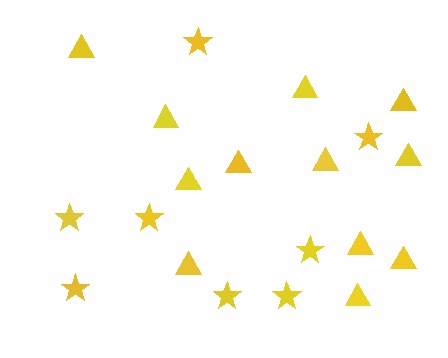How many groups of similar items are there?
There are 2 groups: one group of stars (8) and one group of triangles (12).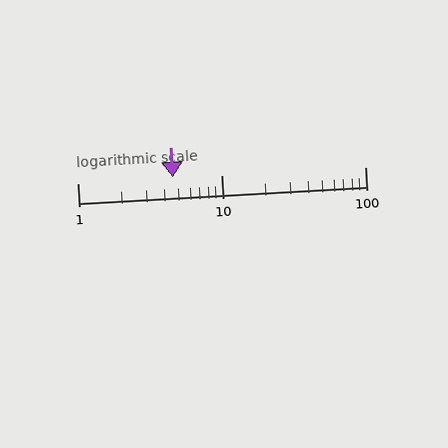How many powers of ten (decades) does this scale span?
The scale spans 2 decades, from 1 to 100.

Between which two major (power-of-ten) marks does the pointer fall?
The pointer is between 1 and 10.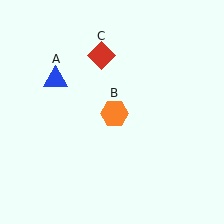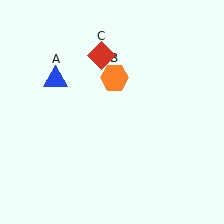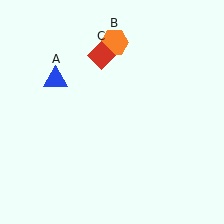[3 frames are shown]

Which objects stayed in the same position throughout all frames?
Blue triangle (object A) and red diamond (object C) remained stationary.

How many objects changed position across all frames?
1 object changed position: orange hexagon (object B).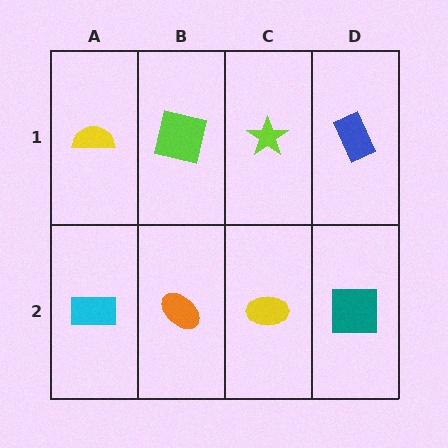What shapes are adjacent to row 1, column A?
A cyan rectangle (row 2, column A), a lime square (row 1, column B).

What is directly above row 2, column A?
A yellow semicircle.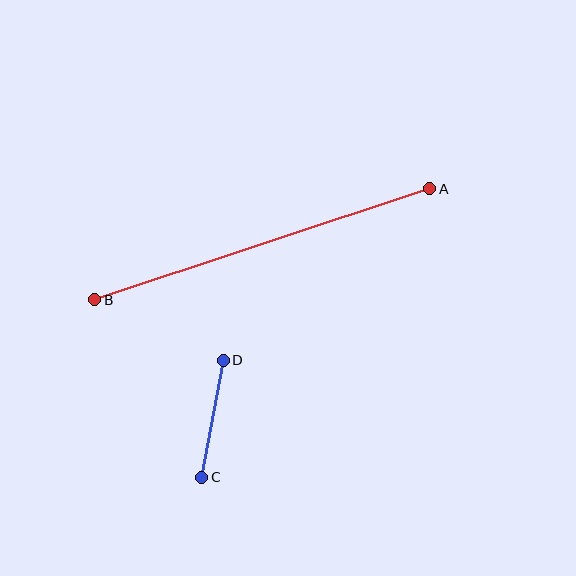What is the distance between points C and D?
The distance is approximately 119 pixels.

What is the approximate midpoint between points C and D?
The midpoint is at approximately (213, 419) pixels.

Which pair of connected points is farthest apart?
Points A and B are farthest apart.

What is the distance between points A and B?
The distance is approximately 352 pixels.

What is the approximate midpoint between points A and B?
The midpoint is at approximately (262, 244) pixels.